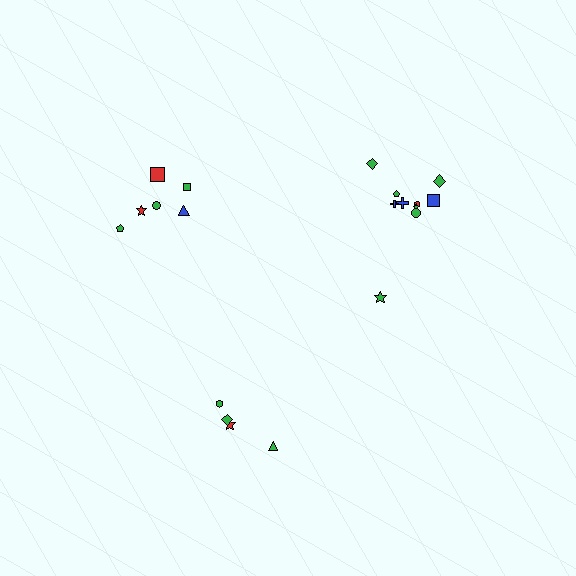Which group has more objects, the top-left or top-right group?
The top-right group.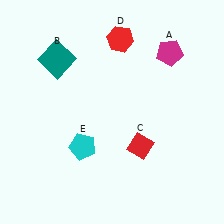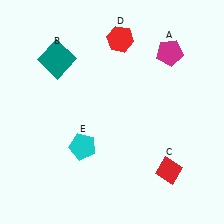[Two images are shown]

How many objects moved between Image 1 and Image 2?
1 object moved between the two images.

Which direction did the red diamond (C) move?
The red diamond (C) moved right.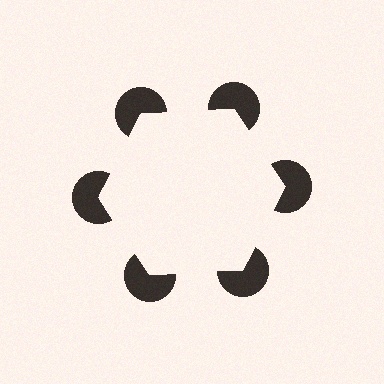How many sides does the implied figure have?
6 sides.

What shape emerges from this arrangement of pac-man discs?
An illusory hexagon — its edges are inferred from the aligned wedge cuts in the pac-man discs, not physically drawn.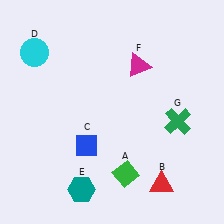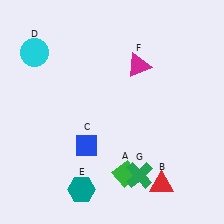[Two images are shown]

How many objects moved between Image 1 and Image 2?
1 object moved between the two images.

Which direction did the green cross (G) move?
The green cross (G) moved down.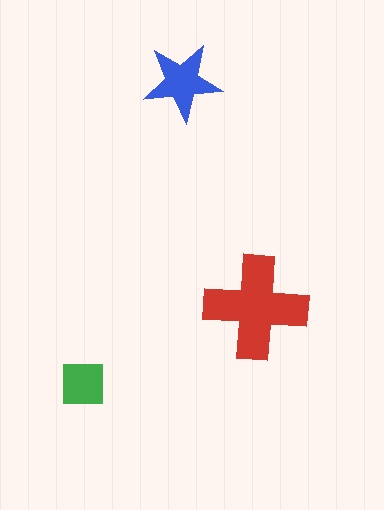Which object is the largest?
The red cross.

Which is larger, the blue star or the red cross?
The red cross.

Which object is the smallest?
The green square.